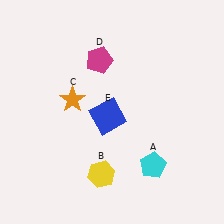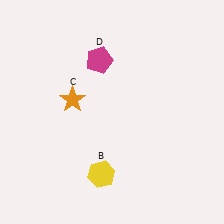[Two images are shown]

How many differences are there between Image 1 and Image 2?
There are 2 differences between the two images.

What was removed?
The blue square (E), the cyan pentagon (A) were removed in Image 2.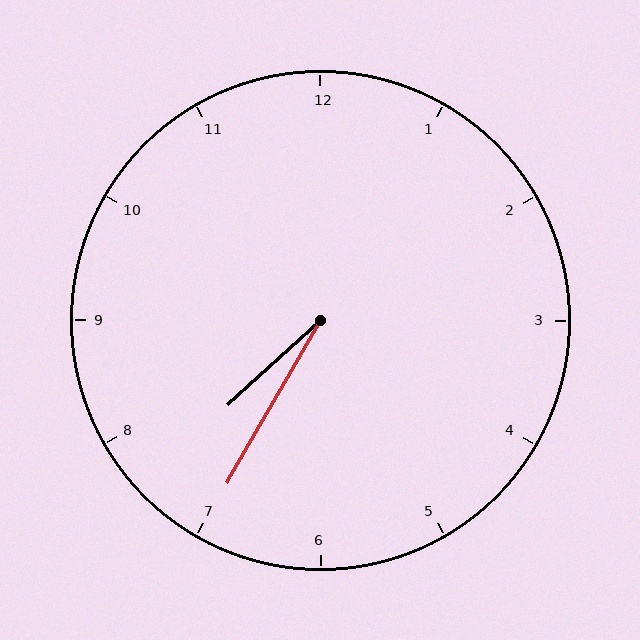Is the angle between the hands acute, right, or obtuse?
It is acute.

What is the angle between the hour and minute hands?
Approximately 18 degrees.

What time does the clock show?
7:35.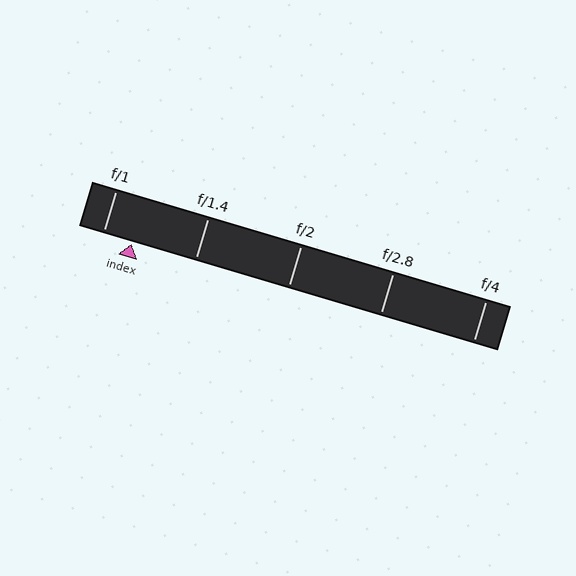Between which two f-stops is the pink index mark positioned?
The index mark is between f/1 and f/1.4.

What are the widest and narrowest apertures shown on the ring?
The widest aperture shown is f/1 and the narrowest is f/4.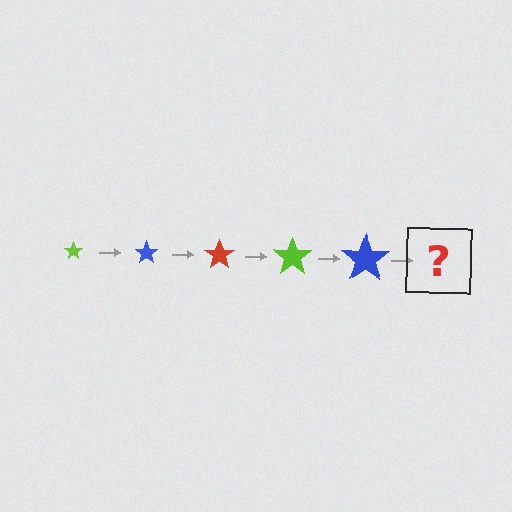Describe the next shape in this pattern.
It should be a red star, larger than the previous one.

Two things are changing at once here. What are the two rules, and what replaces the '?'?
The two rules are that the star grows larger each step and the color cycles through lime, blue, and red. The '?' should be a red star, larger than the previous one.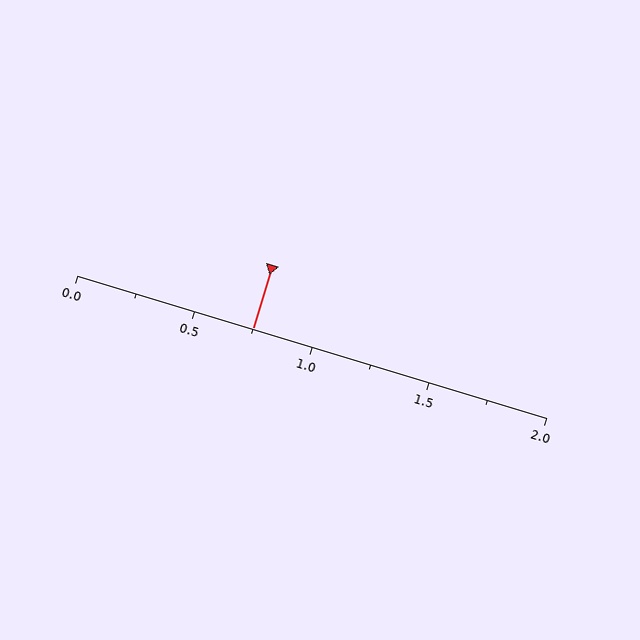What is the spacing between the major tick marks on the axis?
The major ticks are spaced 0.5 apart.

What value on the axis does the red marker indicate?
The marker indicates approximately 0.75.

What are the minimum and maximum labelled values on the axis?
The axis runs from 0.0 to 2.0.